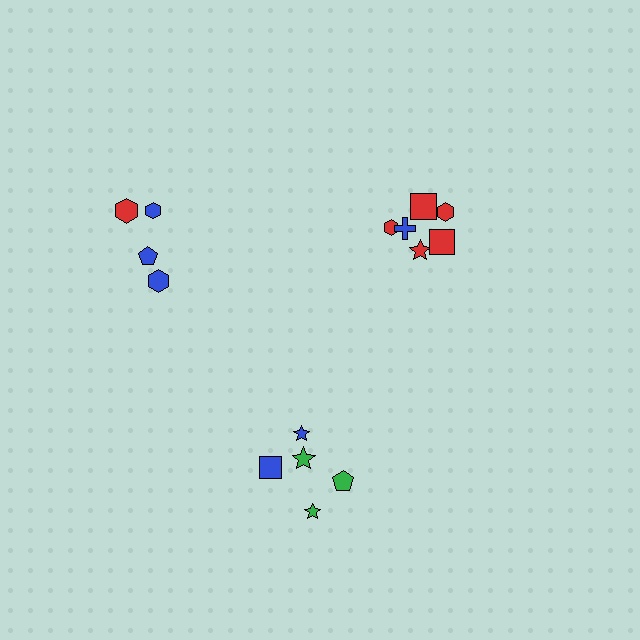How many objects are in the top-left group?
There are 4 objects.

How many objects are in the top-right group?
There are 6 objects.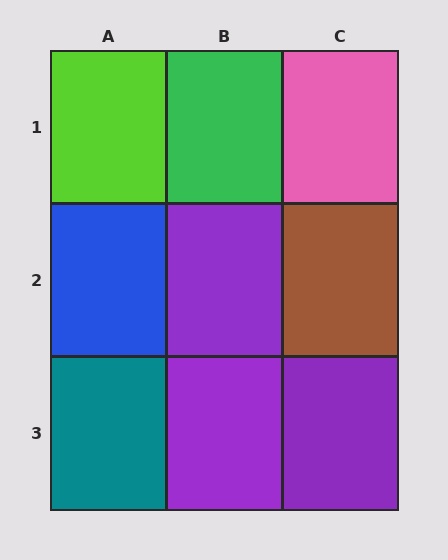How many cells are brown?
1 cell is brown.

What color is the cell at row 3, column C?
Purple.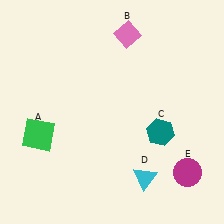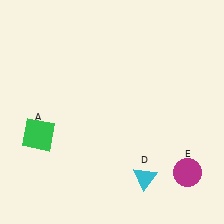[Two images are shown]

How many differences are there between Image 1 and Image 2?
There are 2 differences between the two images.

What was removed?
The teal hexagon (C), the pink diamond (B) were removed in Image 2.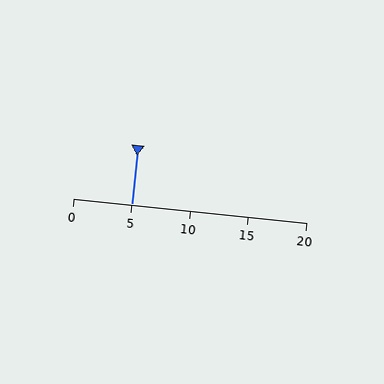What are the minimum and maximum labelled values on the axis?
The axis runs from 0 to 20.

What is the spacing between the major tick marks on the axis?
The major ticks are spaced 5 apart.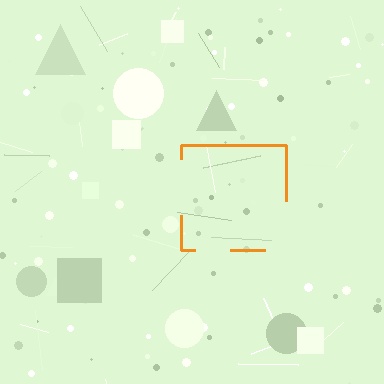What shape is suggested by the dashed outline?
The dashed outline suggests a square.